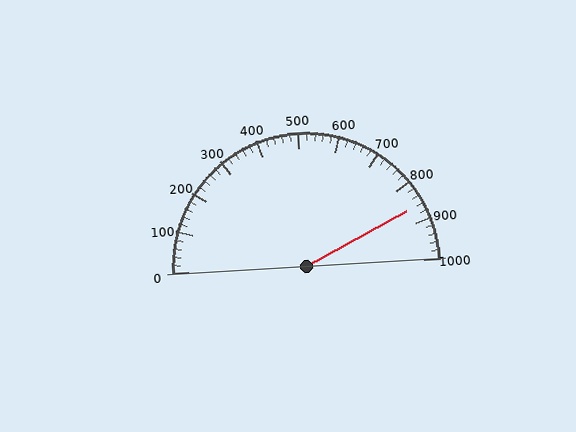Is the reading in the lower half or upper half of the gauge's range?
The reading is in the upper half of the range (0 to 1000).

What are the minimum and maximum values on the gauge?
The gauge ranges from 0 to 1000.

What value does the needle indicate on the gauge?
The needle indicates approximately 860.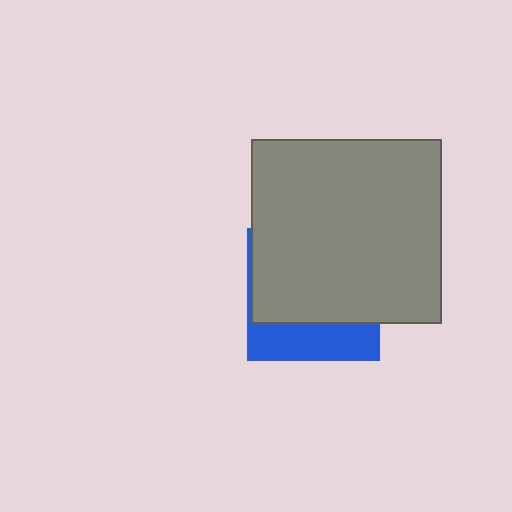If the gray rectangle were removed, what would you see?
You would see the complete blue square.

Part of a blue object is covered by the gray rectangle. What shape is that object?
It is a square.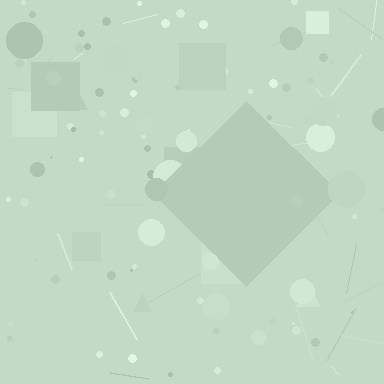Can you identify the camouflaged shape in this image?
The camouflaged shape is a diamond.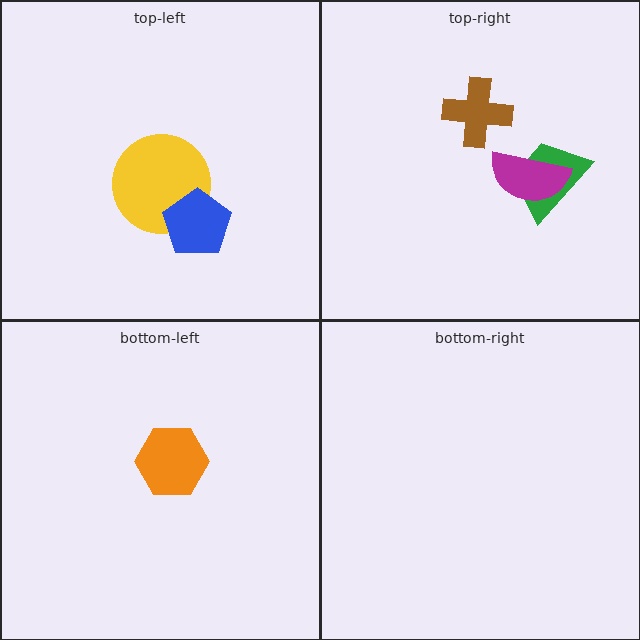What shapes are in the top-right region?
The brown cross, the green trapezoid, the magenta semicircle.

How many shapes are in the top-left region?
2.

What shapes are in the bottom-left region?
The orange hexagon.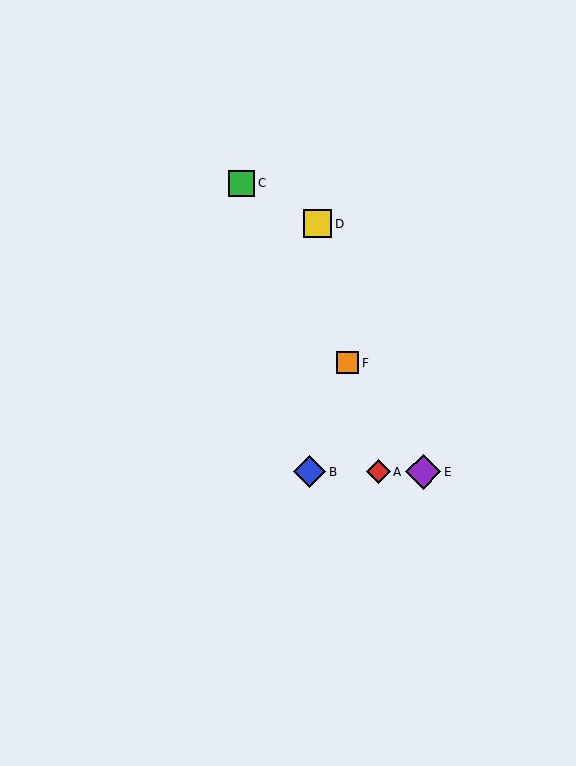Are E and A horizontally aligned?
Yes, both are at y≈472.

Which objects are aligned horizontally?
Objects A, B, E are aligned horizontally.